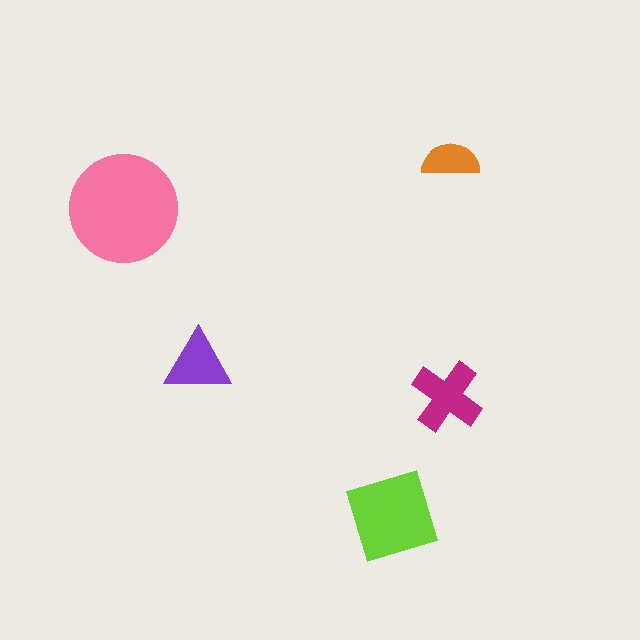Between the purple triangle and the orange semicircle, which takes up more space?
The purple triangle.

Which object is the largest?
The pink circle.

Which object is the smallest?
The orange semicircle.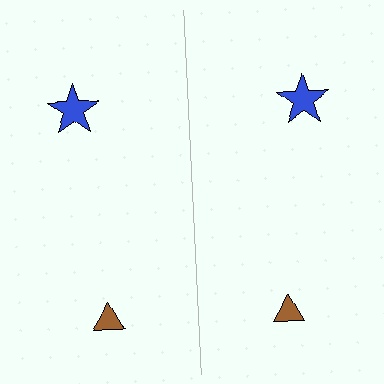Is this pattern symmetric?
Yes, this pattern has bilateral (reflection) symmetry.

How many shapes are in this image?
There are 4 shapes in this image.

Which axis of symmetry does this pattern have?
The pattern has a vertical axis of symmetry running through the center of the image.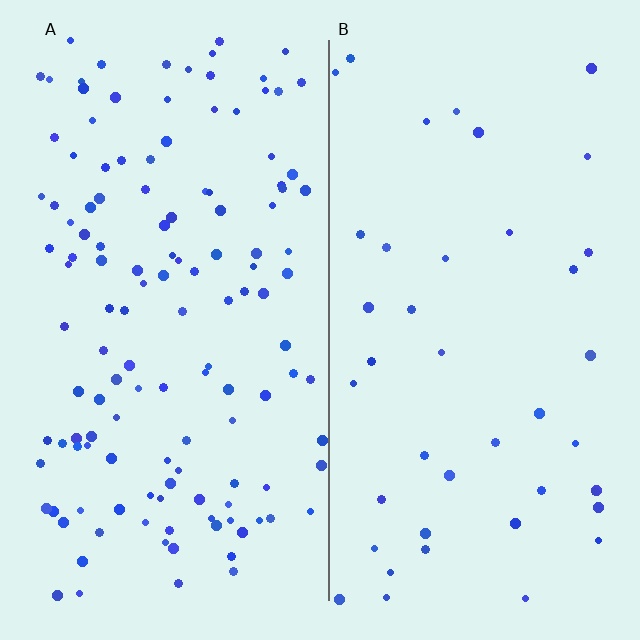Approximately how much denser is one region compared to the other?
Approximately 3.1× — region A over region B.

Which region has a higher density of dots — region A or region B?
A (the left).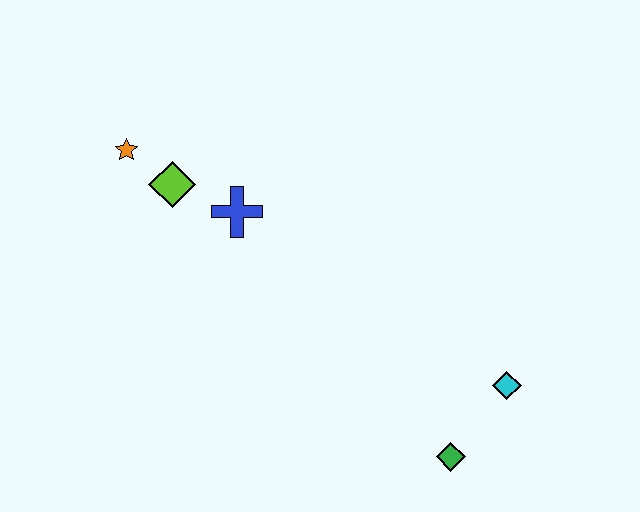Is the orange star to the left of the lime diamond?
Yes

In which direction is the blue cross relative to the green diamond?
The blue cross is above the green diamond.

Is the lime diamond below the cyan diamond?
No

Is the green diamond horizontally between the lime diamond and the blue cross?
No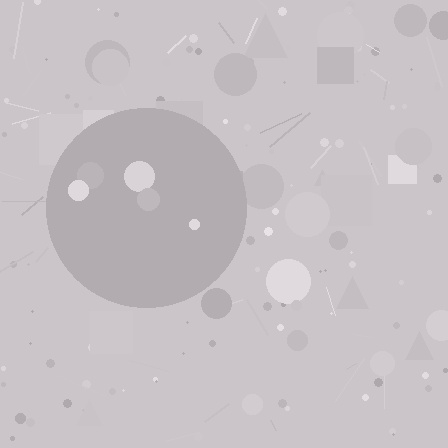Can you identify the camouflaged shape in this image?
The camouflaged shape is a circle.